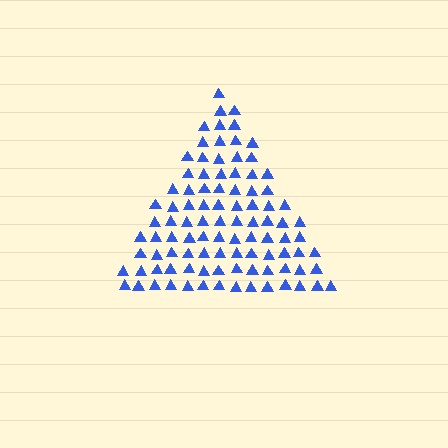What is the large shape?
The large shape is a triangle.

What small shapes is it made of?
It is made of small triangles.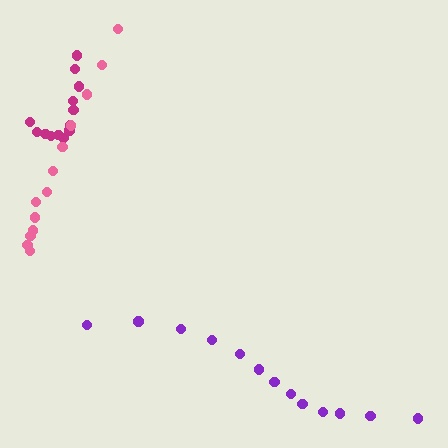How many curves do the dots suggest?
There are 3 distinct paths.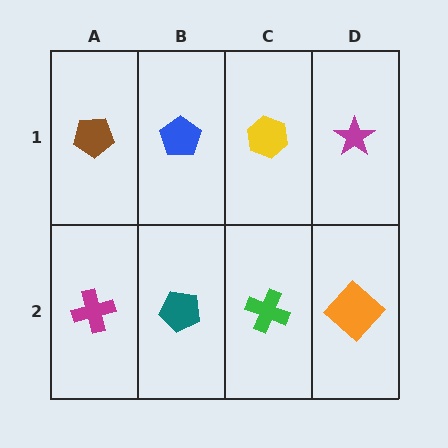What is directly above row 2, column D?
A magenta star.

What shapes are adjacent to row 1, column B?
A teal pentagon (row 2, column B), a brown pentagon (row 1, column A), a yellow hexagon (row 1, column C).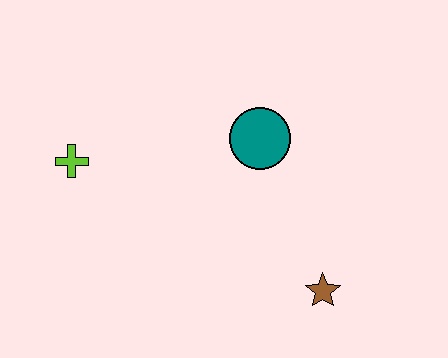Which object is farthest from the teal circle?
The lime cross is farthest from the teal circle.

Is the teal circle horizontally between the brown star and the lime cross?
Yes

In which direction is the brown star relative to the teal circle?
The brown star is below the teal circle.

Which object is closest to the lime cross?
The teal circle is closest to the lime cross.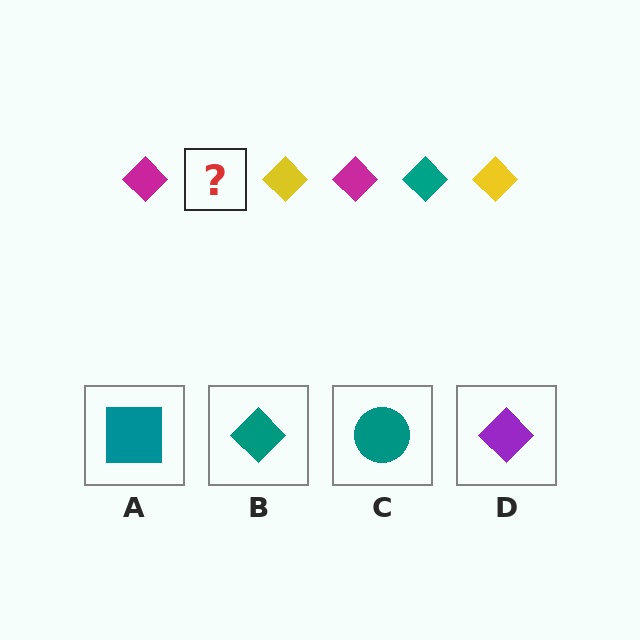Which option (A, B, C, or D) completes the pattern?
B.